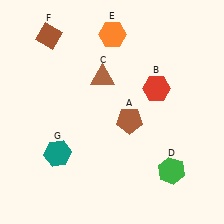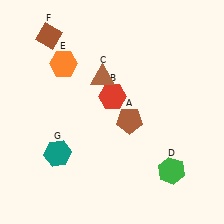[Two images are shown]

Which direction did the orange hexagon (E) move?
The orange hexagon (E) moved left.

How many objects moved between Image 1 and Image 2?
2 objects moved between the two images.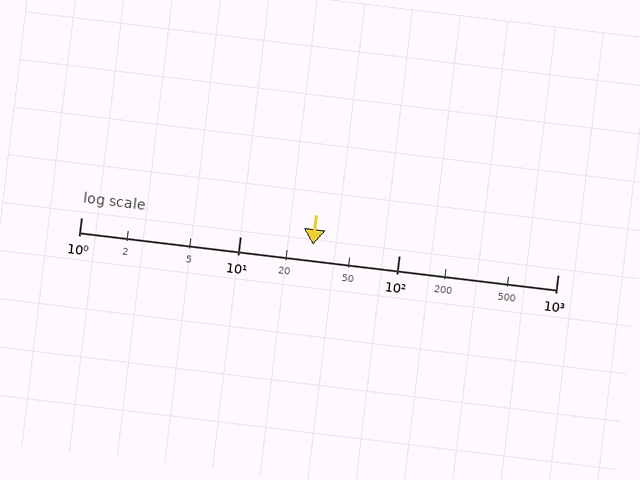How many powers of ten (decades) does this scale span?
The scale spans 3 decades, from 1 to 1000.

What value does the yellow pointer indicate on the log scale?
The pointer indicates approximately 29.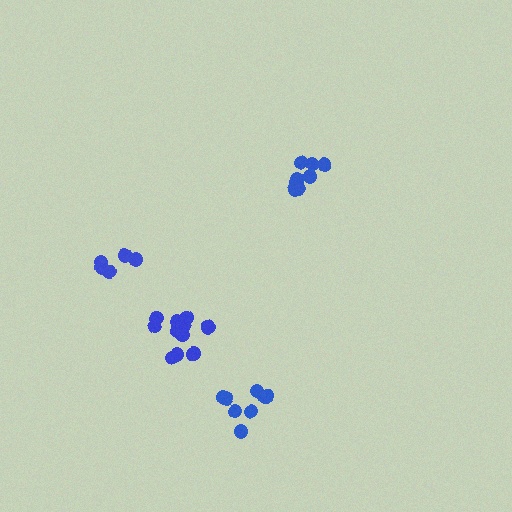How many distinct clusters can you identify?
There are 4 distinct clusters.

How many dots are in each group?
Group 1: 11 dots, Group 2: 8 dots, Group 3: 5 dots, Group 4: 8 dots (32 total).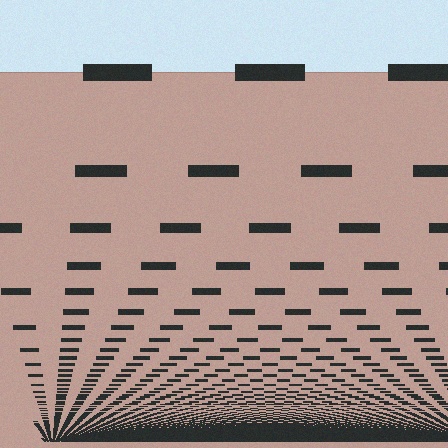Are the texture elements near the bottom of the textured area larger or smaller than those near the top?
Smaller. The gradient is inverted — elements near the bottom are smaller and denser.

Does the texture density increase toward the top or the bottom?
Density increases toward the bottom.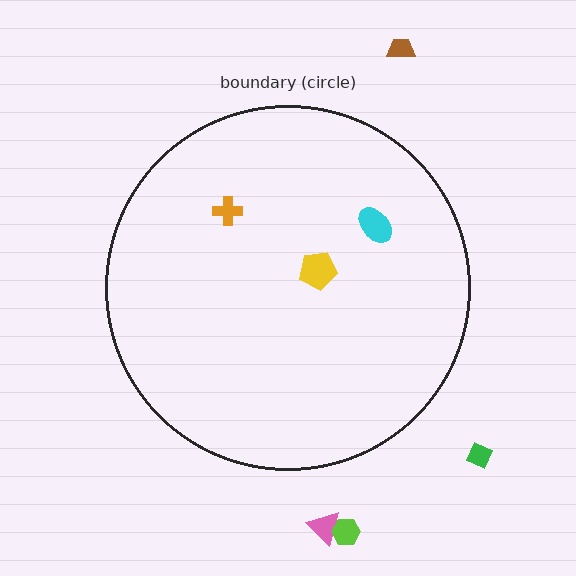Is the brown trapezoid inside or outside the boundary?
Outside.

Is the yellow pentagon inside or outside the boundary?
Inside.